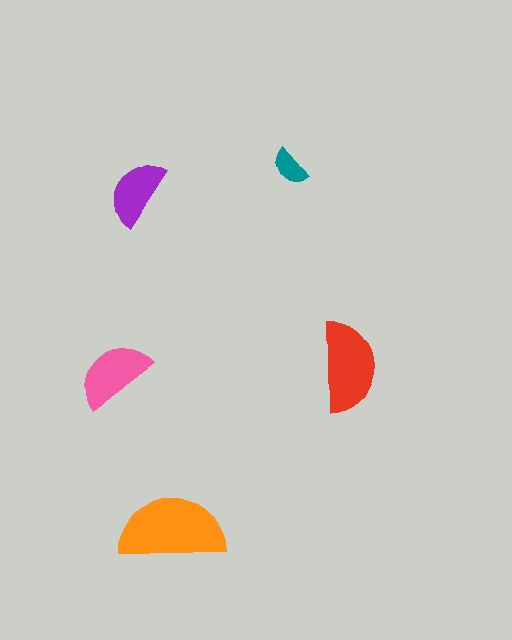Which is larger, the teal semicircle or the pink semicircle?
The pink one.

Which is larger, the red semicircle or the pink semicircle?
The red one.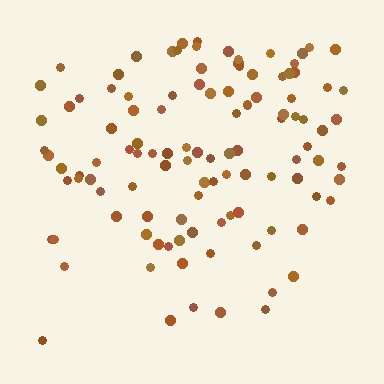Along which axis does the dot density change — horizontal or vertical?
Vertical.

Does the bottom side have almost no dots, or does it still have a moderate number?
Still a moderate number, just noticeably fewer than the top.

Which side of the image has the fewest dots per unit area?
The bottom.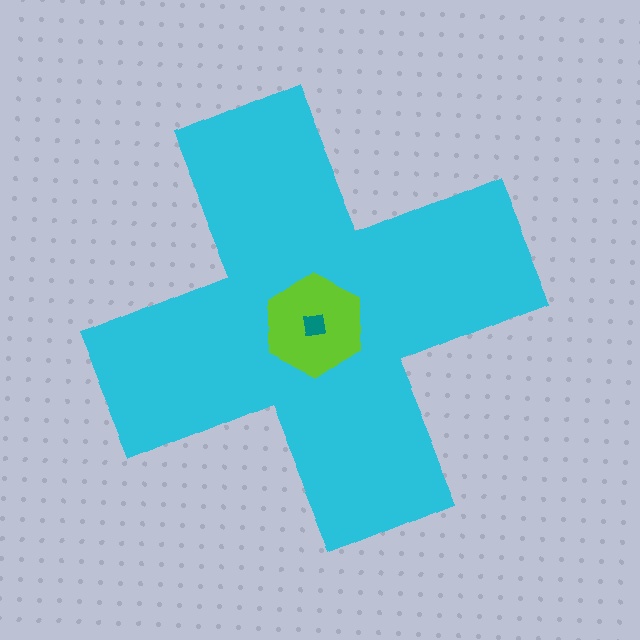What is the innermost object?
The teal square.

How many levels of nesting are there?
3.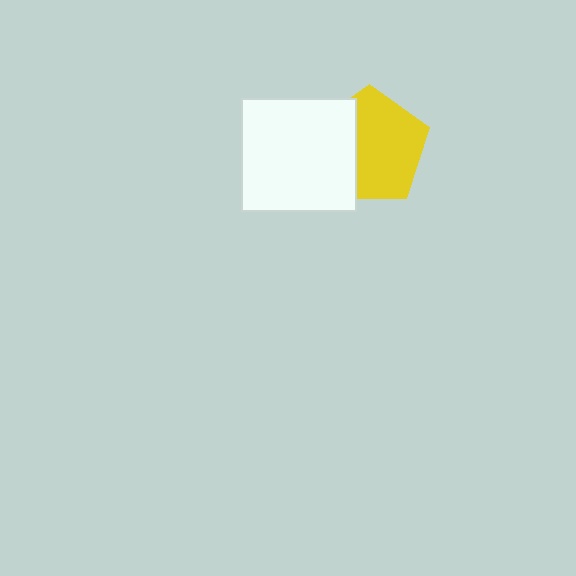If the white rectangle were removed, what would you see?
You would see the complete yellow pentagon.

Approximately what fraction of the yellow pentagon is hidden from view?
Roughly 36% of the yellow pentagon is hidden behind the white rectangle.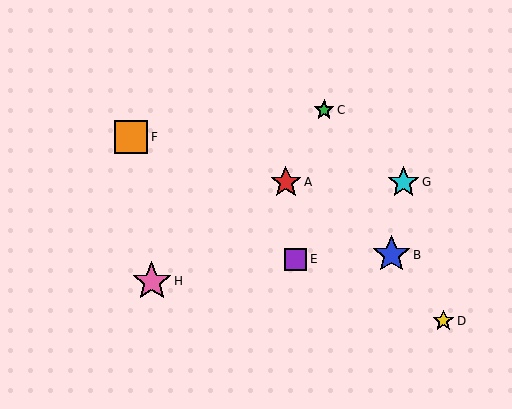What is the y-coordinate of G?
Object G is at y≈182.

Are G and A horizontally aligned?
Yes, both are at y≈182.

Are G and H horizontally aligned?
No, G is at y≈182 and H is at y≈281.